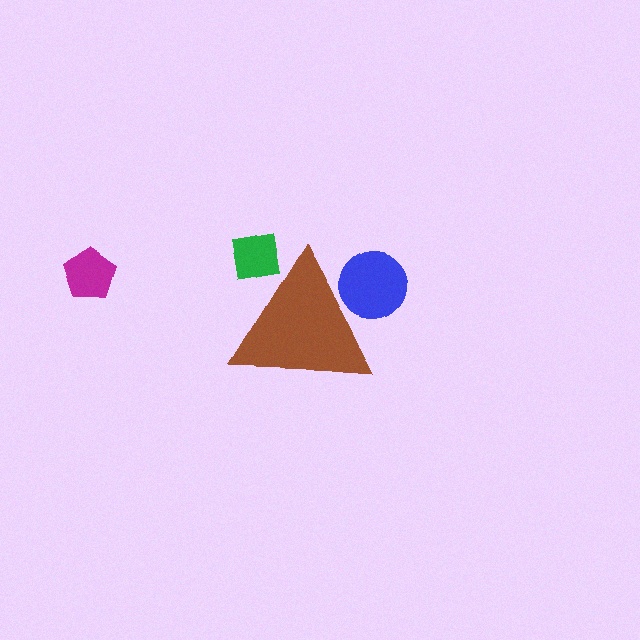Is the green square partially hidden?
Yes, the green square is partially hidden behind the brown triangle.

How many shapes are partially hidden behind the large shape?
2 shapes are partially hidden.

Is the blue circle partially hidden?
Yes, the blue circle is partially hidden behind the brown triangle.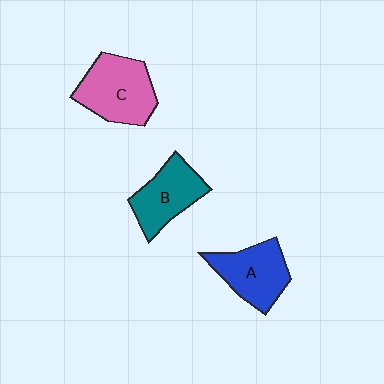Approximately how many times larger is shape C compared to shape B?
Approximately 1.2 times.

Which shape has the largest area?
Shape C (pink).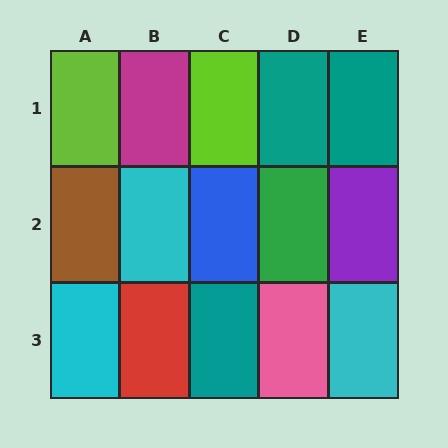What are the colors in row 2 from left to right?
Brown, cyan, blue, green, purple.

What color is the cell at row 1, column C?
Lime.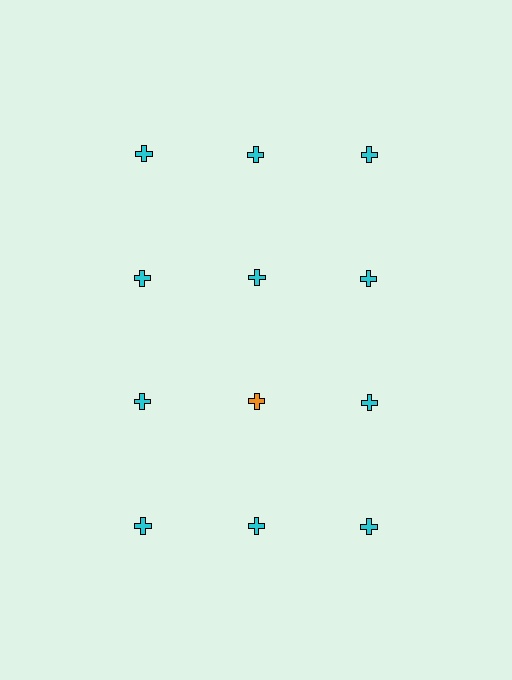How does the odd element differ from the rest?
It has a different color: orange instead of cyan.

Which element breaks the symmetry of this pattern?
The orange cross in the third row, second from left column breaks the symmetry. All other shapes are cyan crosses.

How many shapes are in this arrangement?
There are 12 shapes arranged in a grid pattern.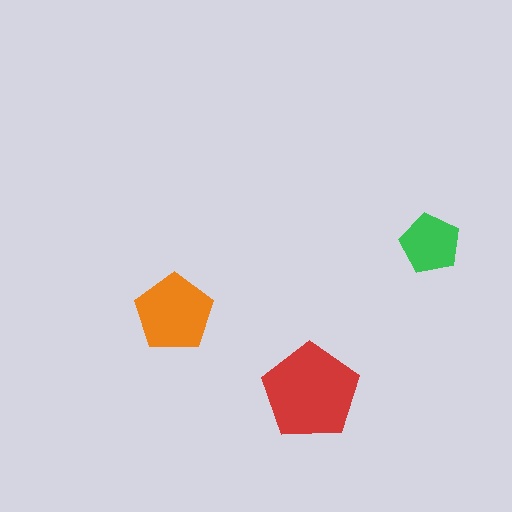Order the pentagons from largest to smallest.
the red one, the orange one, the green one.